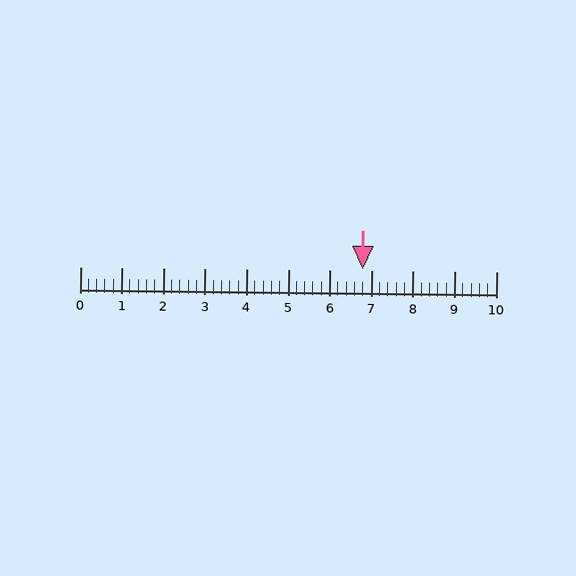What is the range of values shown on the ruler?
The ruler shows values from 0 to 10.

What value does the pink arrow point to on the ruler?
The pink arrow points to approximately 6.8.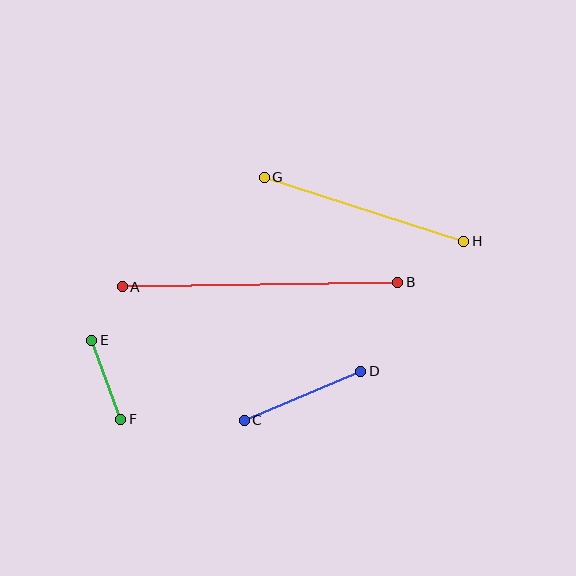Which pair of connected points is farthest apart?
Points A and B are farthest apart.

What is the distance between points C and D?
The distance is approximately 126 pixels.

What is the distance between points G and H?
The distance is approximately 209 pixels.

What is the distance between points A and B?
The distance is approximately 276 pixels.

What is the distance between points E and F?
The distance is approximately 84 pixels.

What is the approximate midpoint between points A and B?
The midpoint is at approximately (260, 284) pixels.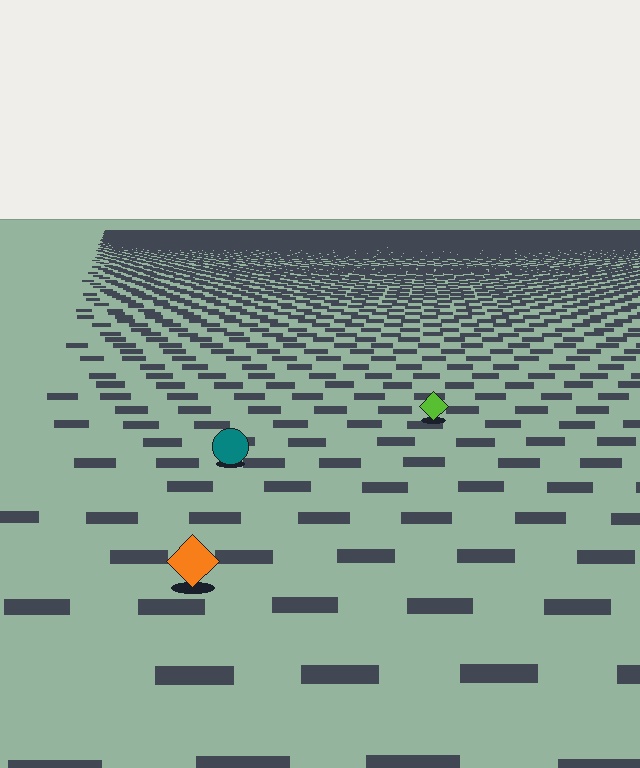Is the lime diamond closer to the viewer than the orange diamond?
No. The orange diamond is closer — you can tell from the texture gradient: the ground texture is coarser near it.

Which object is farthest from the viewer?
The lime diamond is farthest from the viewer. It appears smaller and the ground texture around it is denser.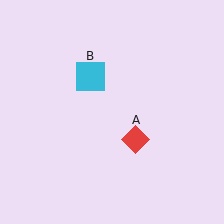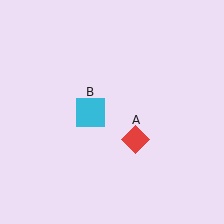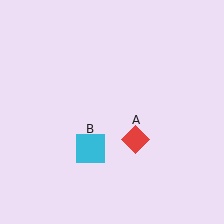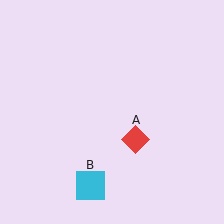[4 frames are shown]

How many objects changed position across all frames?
1 object changed position: cyan square (object B).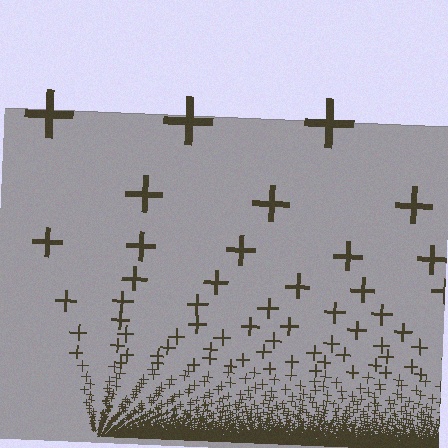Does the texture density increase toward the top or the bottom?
Density increases toward the bottom.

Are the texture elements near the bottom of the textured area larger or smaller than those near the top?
Smaller. The gradient is inverted — elements near the bottom are smaller and denser.